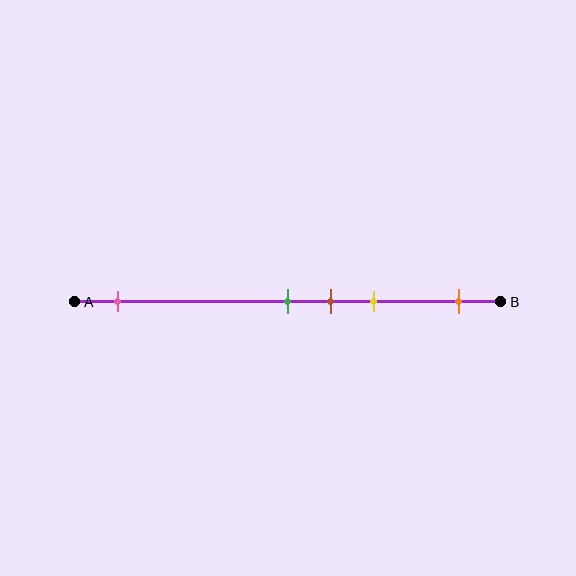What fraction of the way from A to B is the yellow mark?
The yellow mark is approximately 70% (0.7) of the way from A to B.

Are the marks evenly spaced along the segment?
No, the marks are not evenly spaced.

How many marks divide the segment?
There are 5 marks dividing the segment.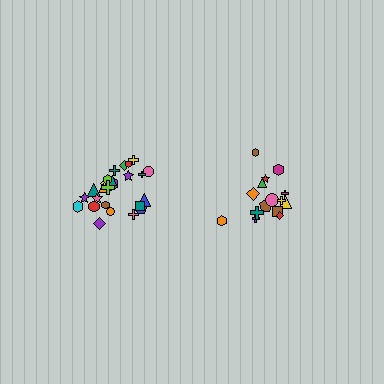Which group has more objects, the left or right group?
The left group.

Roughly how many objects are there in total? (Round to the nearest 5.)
Roughly 40 objects in total.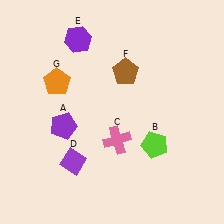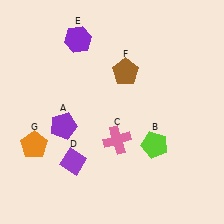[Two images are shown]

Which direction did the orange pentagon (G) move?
The orange pentagon (G) moved down.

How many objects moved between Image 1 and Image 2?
1 object moved between the two images.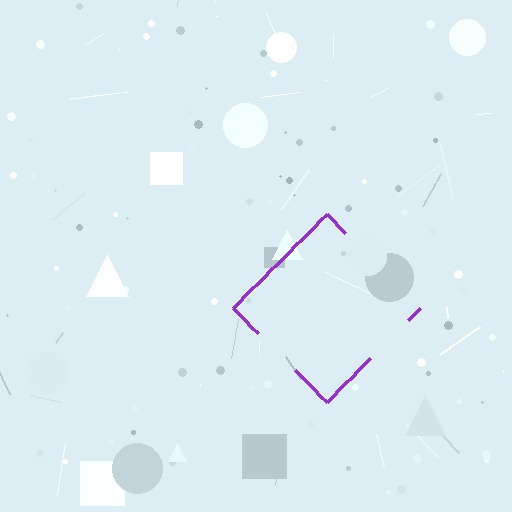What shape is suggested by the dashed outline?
The dashed outline suggests a diamond.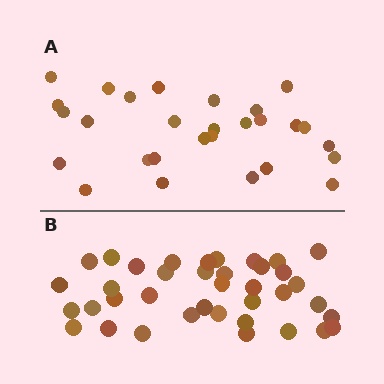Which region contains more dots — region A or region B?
Region B (the bottom region) has more dots.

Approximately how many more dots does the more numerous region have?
Region B has roughly 10 or so more dots than region A.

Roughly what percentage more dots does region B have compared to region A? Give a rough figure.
About 35% more.